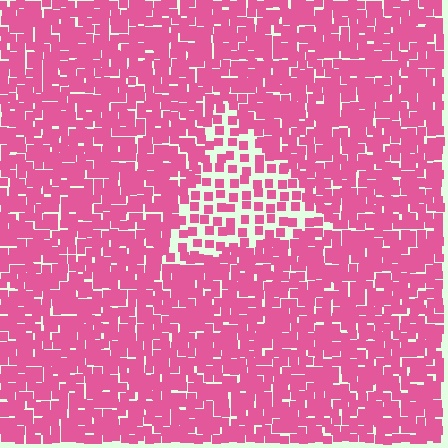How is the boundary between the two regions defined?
The boundary is defined by a change in element density (approximately 2.2x ratio). All elements are the same color, size, and shape.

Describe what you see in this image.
The image contains small pink elements arranged at two different densities. A triangle-shaped region is visible where the elements are less densely packed than the surrounding area.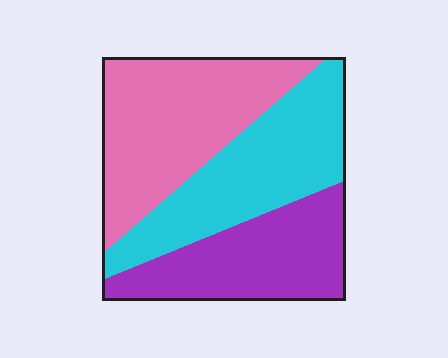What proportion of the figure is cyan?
Cyan covers 34% of the figure.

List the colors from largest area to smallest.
From largest to smallest: pink, cyan, purple.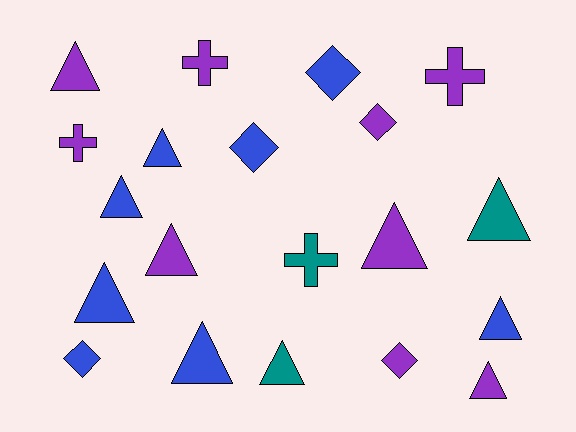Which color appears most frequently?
Purple, with 9 objects.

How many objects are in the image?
There are 20 objects.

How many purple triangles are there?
There are 4 purple triangles.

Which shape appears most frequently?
Triangle, with 11 objects.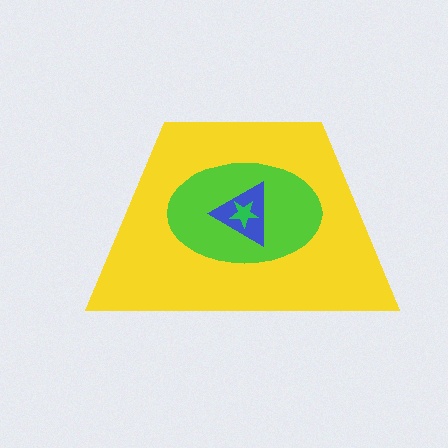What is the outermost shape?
The yellow trapezoid.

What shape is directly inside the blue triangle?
The green star.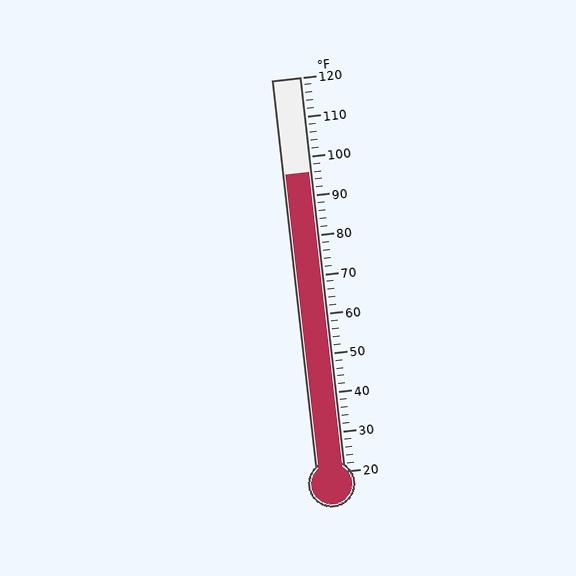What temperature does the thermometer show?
The thermometer shows approximately 96°F.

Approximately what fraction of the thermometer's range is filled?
The thermometer is filled to approximately 75% of its range.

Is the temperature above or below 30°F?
The temperature is above 30°F.